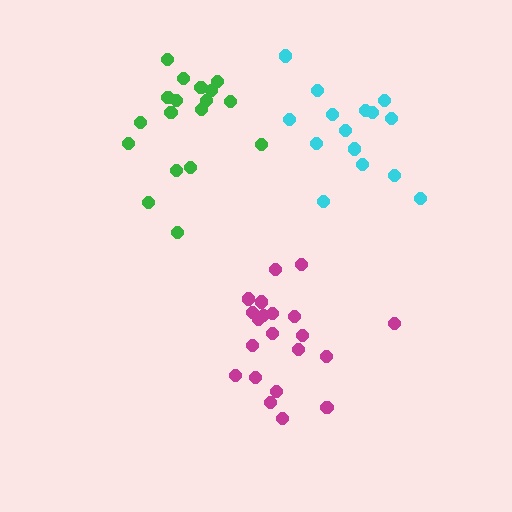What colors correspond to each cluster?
The clusters are colored: magenta, cyan, green.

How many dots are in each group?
Group 1: 21 dots, Group 2: 15 dots, Group 3: 18 dots (54 total).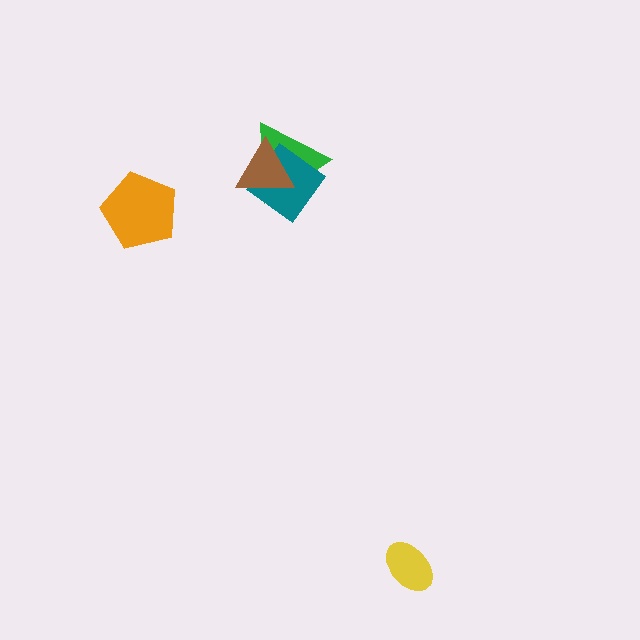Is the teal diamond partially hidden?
Yes, it is partially covered by another shape.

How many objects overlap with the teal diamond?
2 objects overlap with the teal diamond.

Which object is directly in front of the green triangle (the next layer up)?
The teal diamond is directly in front of the green triangle.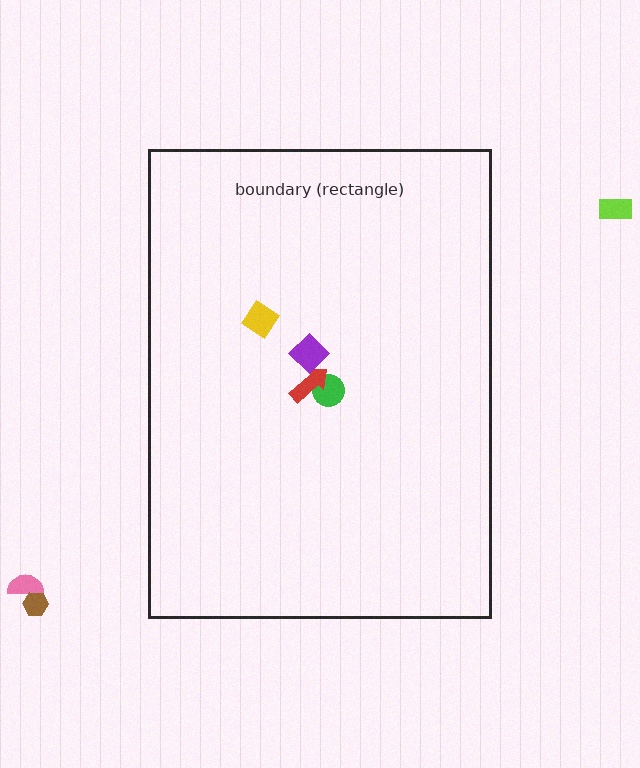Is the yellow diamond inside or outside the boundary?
Inside.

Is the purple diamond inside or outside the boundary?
Inside.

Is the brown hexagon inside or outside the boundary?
Outside.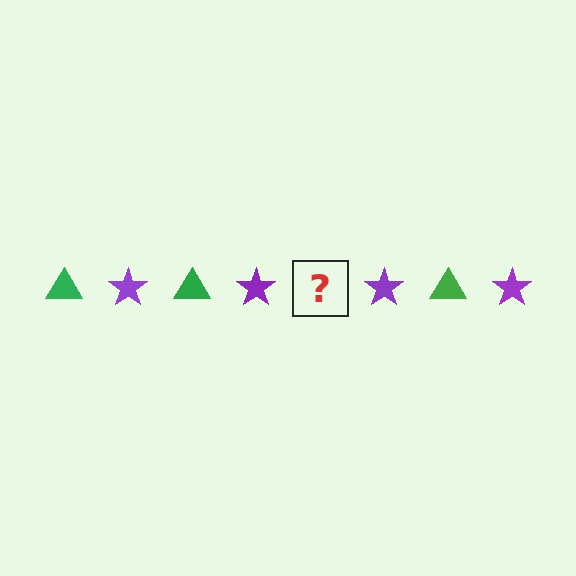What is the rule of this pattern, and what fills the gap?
The rule is that the pattern alternates between green triangle and purple star. The gap should be filled with a green triangle.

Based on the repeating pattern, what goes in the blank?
The blank should be a green triangle.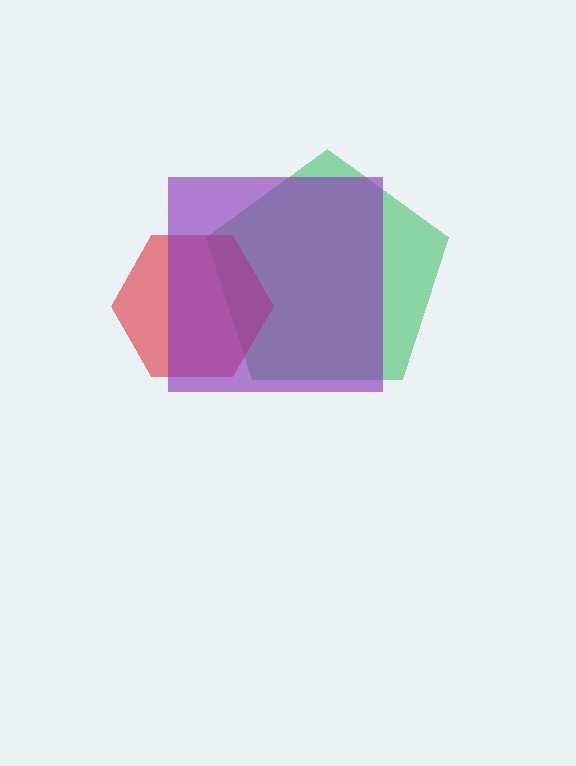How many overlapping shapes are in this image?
There are 3 overlapping shapes in the image.